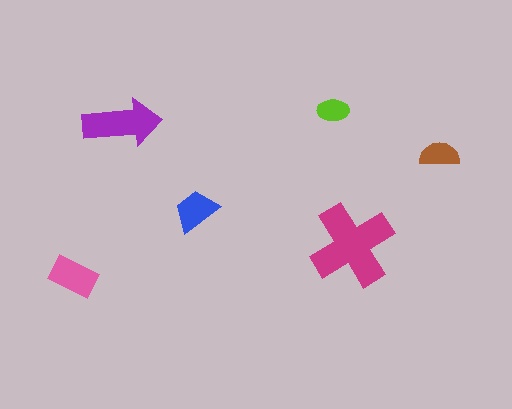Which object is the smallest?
The lime ellipse.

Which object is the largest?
The magenta cross.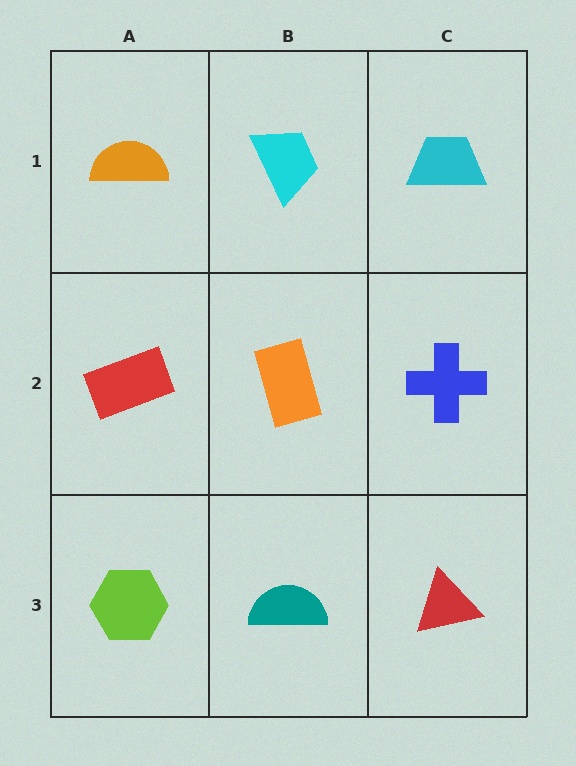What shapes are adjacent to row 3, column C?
A blue cross (row 2, column C), a teal semicircle (row 3, column B).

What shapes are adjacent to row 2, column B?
A cyan trapezoid (row 1, column B), a teal semicircle (row 3, column B), a red rectangle (row 2, column A), a blue cross (row 2, column C).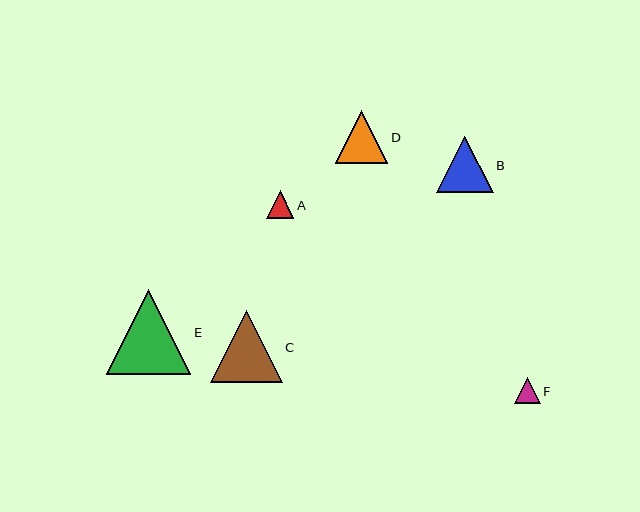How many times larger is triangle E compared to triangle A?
Triangle E is approximately 3.1 times the size of triangle A.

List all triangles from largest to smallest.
From largest to smallest: E, C, B, D, A, F.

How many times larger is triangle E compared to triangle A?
Triangle E is approximately 3.1 times the size of triangle A.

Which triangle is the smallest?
Triangle F is the smallest with a size of approximately 26 pixels.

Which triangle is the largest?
Triangle E is the largest with a size of approximately 85 pixels.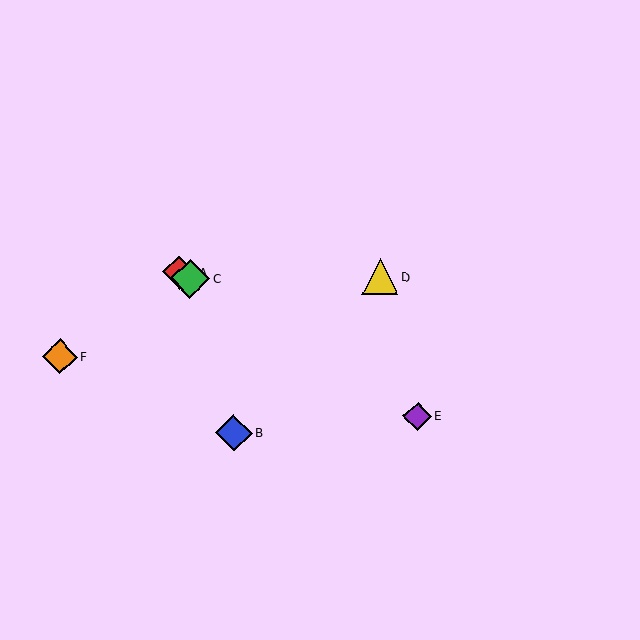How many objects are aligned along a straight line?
3 objects (A, C, E) are aligned along a straight line.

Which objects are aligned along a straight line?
Objects A, C, E are aligned along a straight line.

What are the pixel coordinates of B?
Object B is at (234, 433).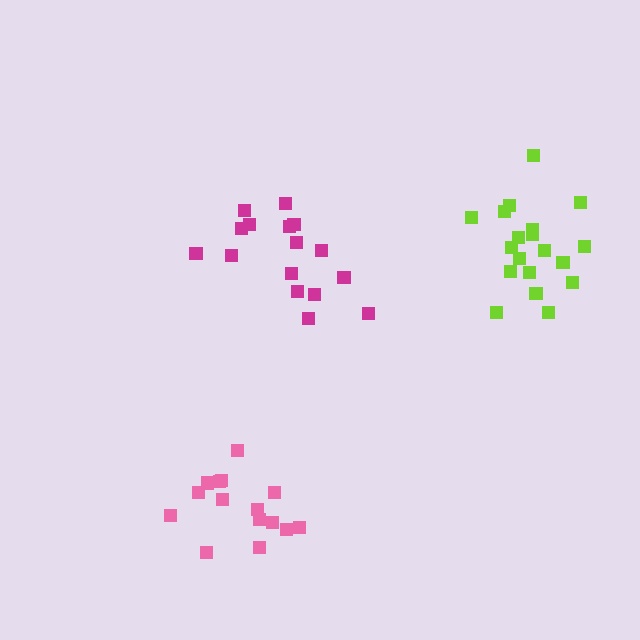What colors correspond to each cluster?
The clusters are colored: magenta, lime, pink.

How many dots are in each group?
Group 1: 16 dots, Group 2: 19 dots, Group 3: 15 dots (50 total).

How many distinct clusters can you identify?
There are 3 distinct clusters.